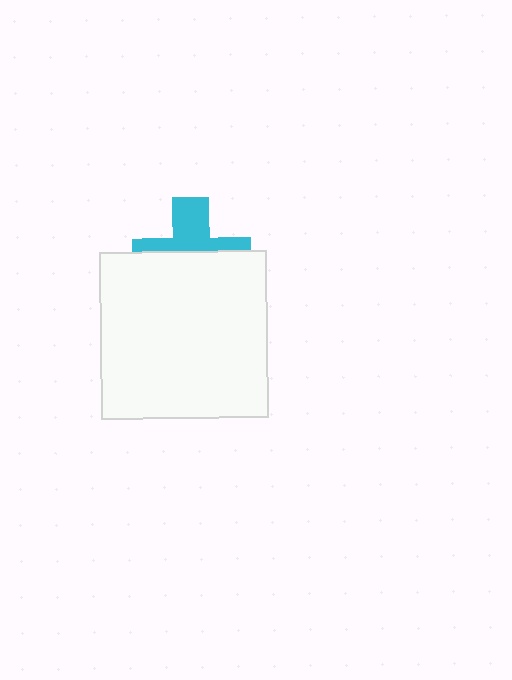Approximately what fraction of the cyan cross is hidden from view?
Roughly 60% of the cyan cross is hidden behind the white square.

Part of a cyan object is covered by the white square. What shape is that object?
It is a cross.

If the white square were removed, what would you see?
You would see the complete cyan cross.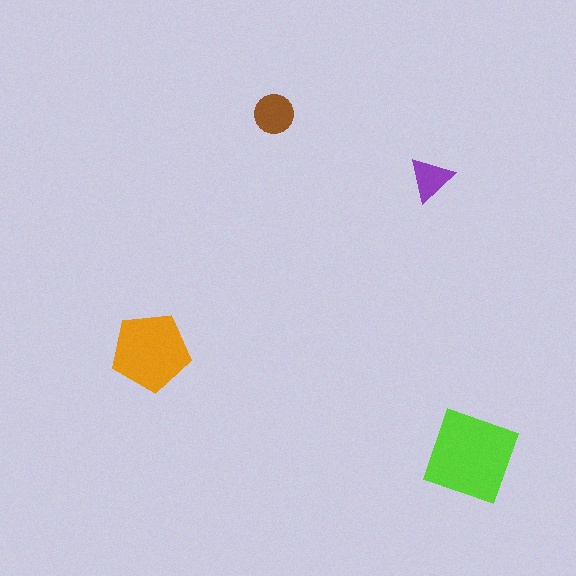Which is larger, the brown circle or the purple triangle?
The brown circle.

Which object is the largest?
The lime diamond.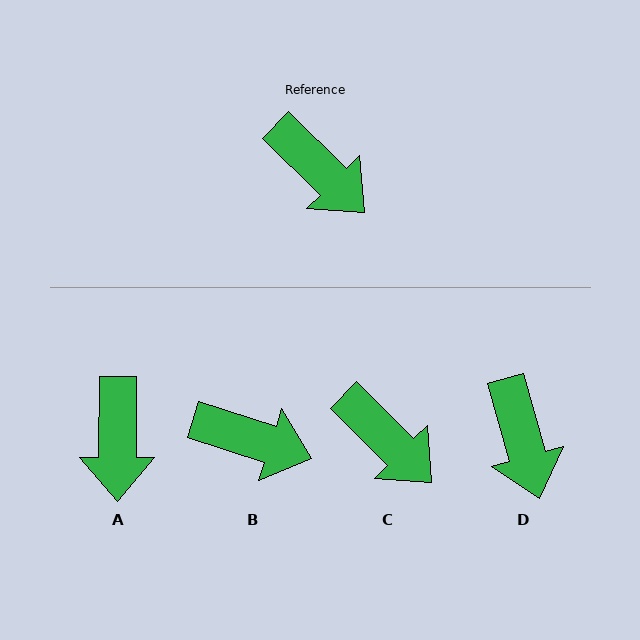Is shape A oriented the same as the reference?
No, it is off by about 46 degrees.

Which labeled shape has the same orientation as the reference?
C.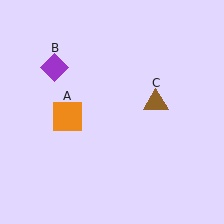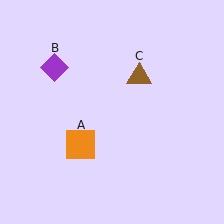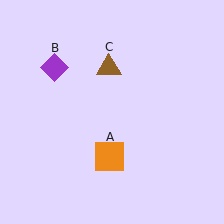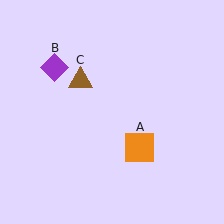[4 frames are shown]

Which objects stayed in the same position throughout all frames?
Purple diamond (object B) remained stationary.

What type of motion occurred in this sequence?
The orange square (object A), brown triangle (object C) rotated counterclockwise around the center of the scene.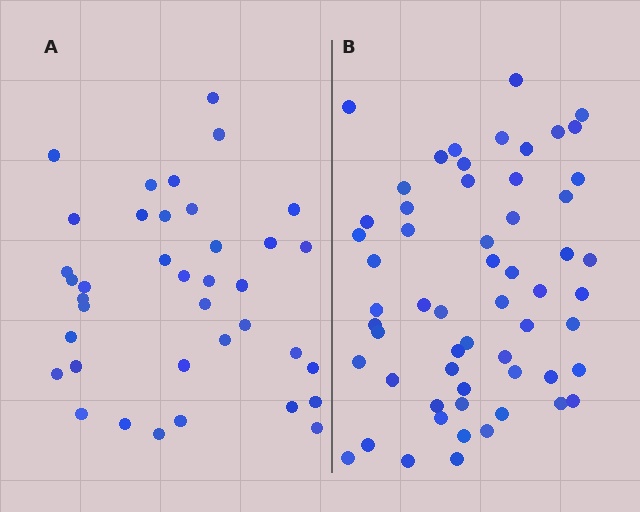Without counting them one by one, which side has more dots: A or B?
Region B (the right region) has more dots.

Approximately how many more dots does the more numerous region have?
Region B has approximately 20 more dots than region A.